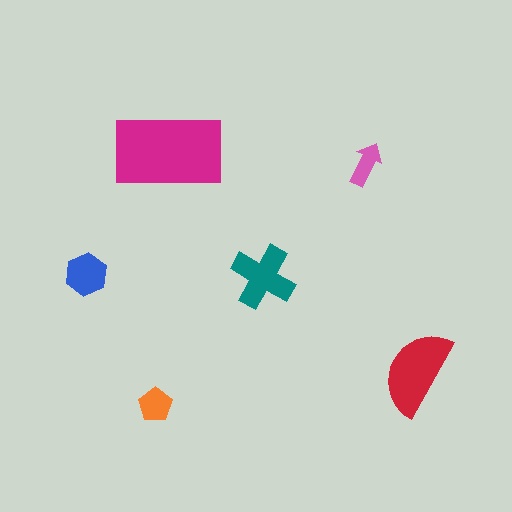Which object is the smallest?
The pink arrow.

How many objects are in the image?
There are 6 objects in the image.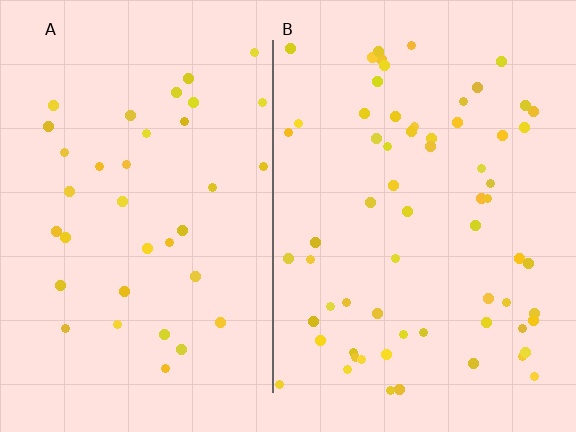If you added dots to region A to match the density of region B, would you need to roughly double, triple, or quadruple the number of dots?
Approximately double.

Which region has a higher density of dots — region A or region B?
B (the right).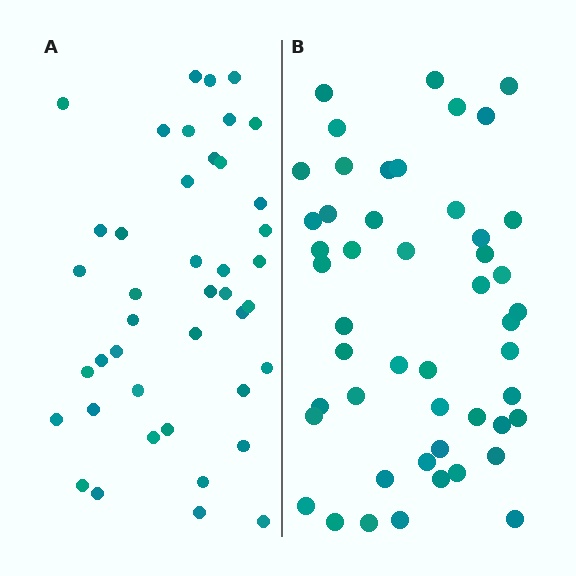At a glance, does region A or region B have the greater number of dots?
Region B (the right region) has more dots.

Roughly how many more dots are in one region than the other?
Region B has roughly 8 or so more dots than region A.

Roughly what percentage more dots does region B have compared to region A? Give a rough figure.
About 15% more.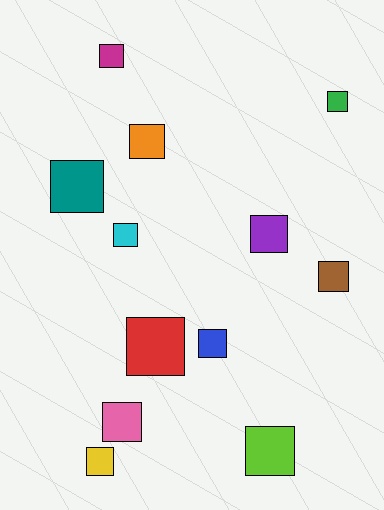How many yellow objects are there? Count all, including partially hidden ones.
There is 1 yellow object.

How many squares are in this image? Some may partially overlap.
There are 12 squares.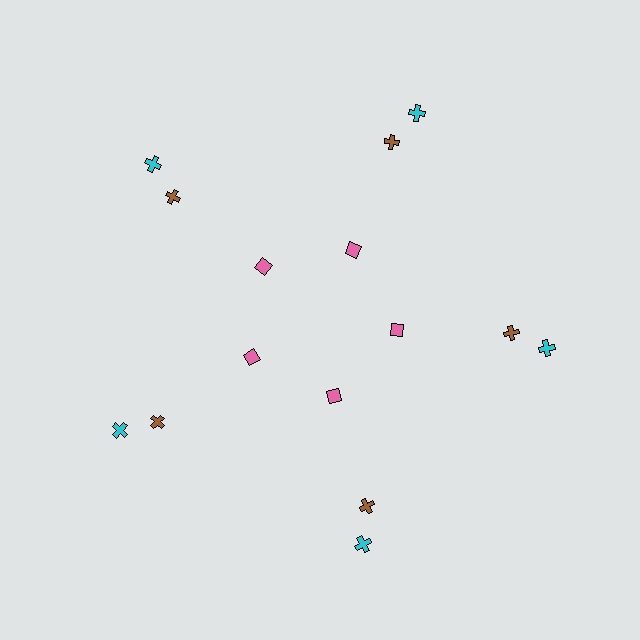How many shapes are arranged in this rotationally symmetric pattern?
There are 15 shapes, arranged in 5 groups of 3.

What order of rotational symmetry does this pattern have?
This pattern has 5-fold rotational symmetry.